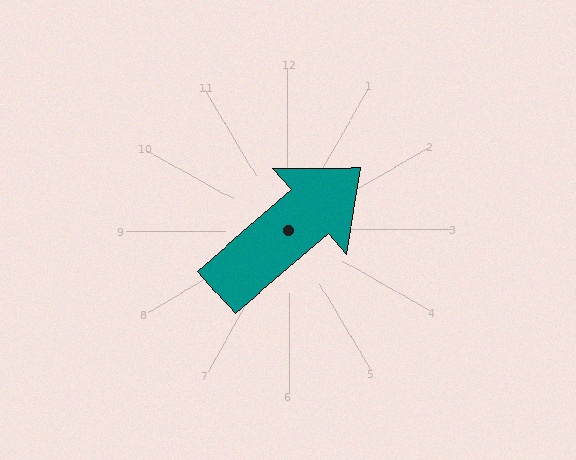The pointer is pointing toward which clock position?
Roughly 2 o'clock.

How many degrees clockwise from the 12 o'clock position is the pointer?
Approximately 49 degrees.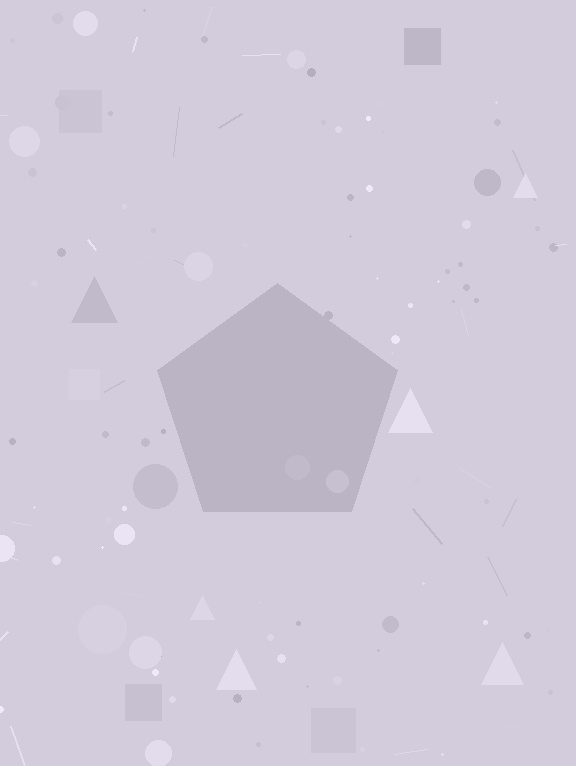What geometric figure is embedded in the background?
A pentagon is embedded in the background.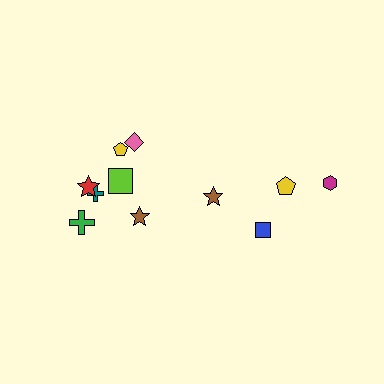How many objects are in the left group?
There are 7 objects.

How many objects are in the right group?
There are 4 objects.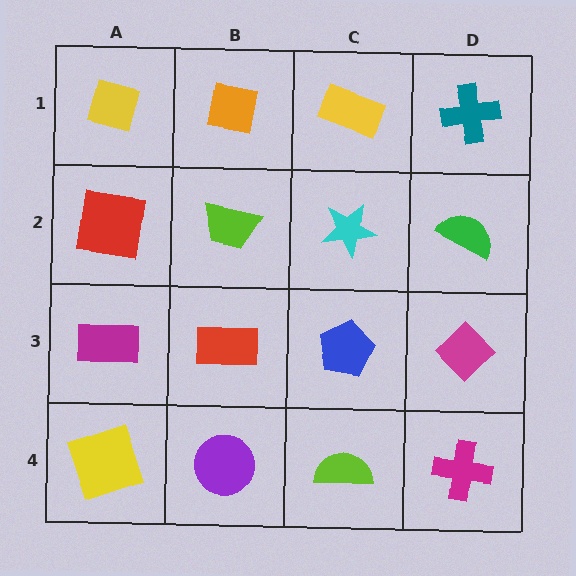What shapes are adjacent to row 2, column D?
A teal cross (row 1, column D), a magenta diamond (row 3, column D), a cyan star (row 2, column C).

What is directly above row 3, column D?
A green semicircle.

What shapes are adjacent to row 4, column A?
A magenta rectangle (row 3, column A), a purple circle (row 4, column B).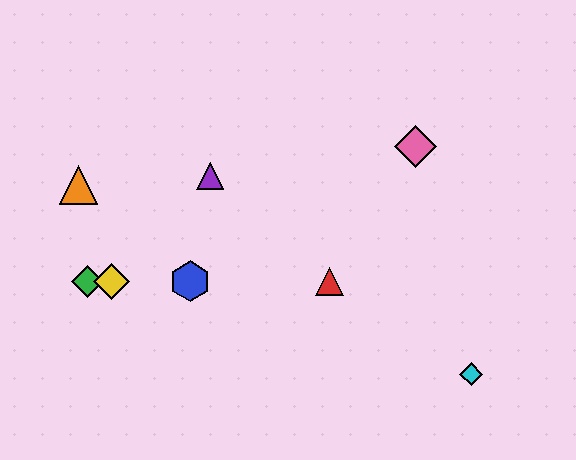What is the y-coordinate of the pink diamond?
The pink diamond is at y≈147.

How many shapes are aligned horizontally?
4 shapes (the red triangle, the blue hexagon, the green diamond, the yellow diamond) are aligned horizontally.